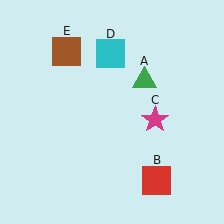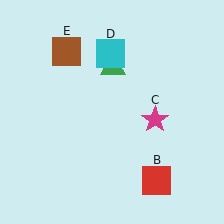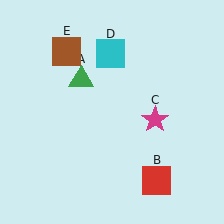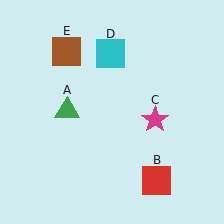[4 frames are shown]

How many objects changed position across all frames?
1 object changed position: green triangle (object A).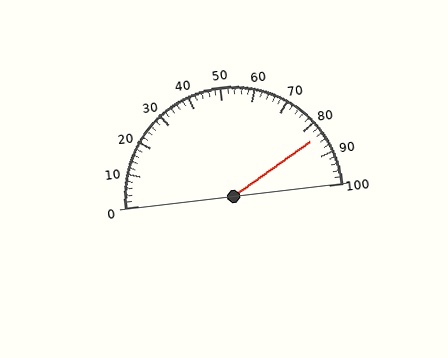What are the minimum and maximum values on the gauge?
The gauge ranges from 0 to 100.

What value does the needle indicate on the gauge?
The needle indicates approximately 84.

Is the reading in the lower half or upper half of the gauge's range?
The reading is in the upper half of the range (0 to 100).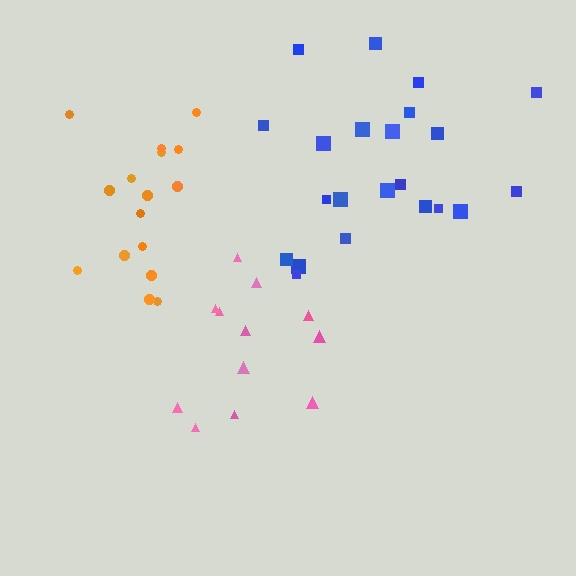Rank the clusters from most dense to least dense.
orange, blue, pink.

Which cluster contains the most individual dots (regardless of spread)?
Blue (22).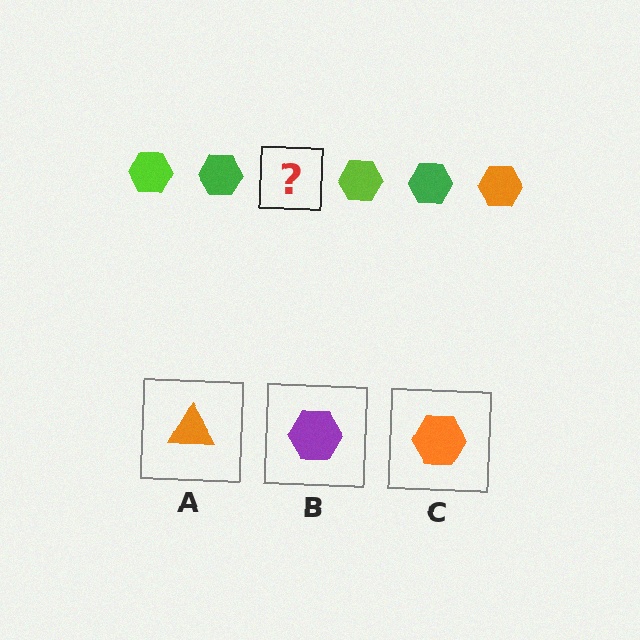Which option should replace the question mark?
Option C.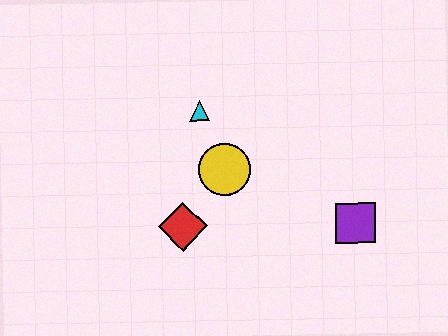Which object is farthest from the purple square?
The cyan triangle is farthest from the purple square.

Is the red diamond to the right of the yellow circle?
No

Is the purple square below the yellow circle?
Yes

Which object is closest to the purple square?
The yellow circle is closest to the purple square.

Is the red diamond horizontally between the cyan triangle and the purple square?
No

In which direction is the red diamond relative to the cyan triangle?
The red diamond is below the cyan triangle.